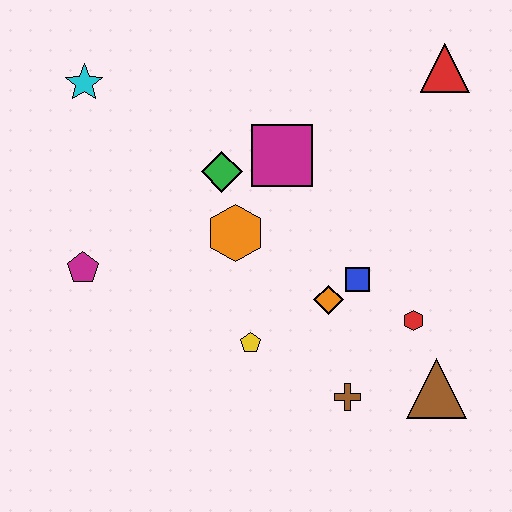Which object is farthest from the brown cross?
The cyan star is farthest from the brown cross.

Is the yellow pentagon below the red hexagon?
Yes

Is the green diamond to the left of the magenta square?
Yes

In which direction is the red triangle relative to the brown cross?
The red triangle is above the brown cross.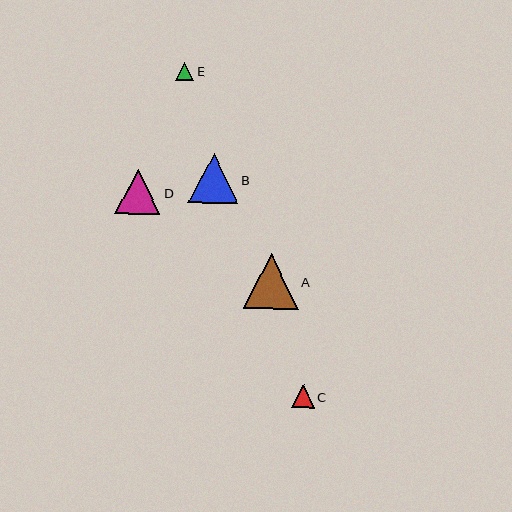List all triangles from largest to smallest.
From largest to smallest: A, B, D, C, E.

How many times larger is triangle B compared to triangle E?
Triangle B is approximately 2.7 times the size of triangle E.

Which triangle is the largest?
Triangle A is the largest with a size of approximately 55 pixels.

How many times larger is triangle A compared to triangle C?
Triangle A is approximately 2.5 times the size of triangle C.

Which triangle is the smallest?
Triangle E is the smallest with a size of approximately 19 pixels.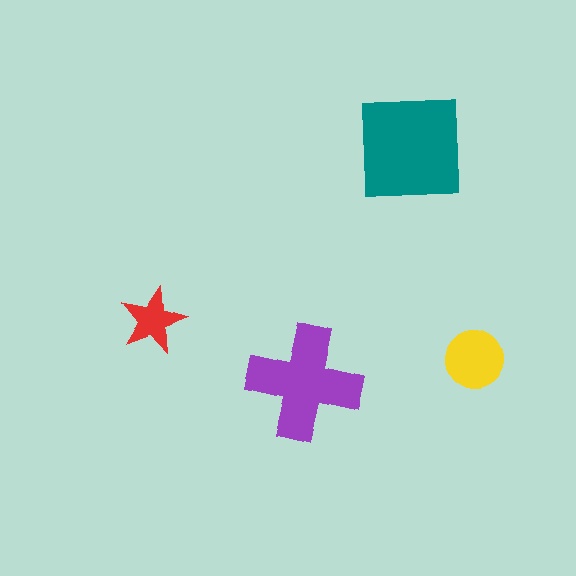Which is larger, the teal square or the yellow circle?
The teal square.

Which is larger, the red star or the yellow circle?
The yellow circle.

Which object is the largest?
The teal square.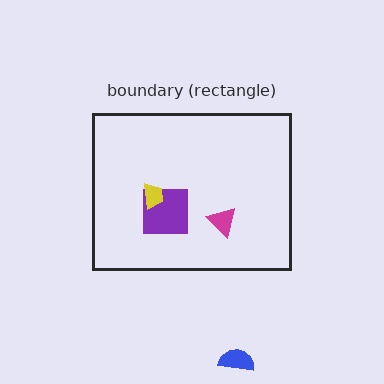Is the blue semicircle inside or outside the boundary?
Outside.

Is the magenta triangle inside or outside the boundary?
Inside.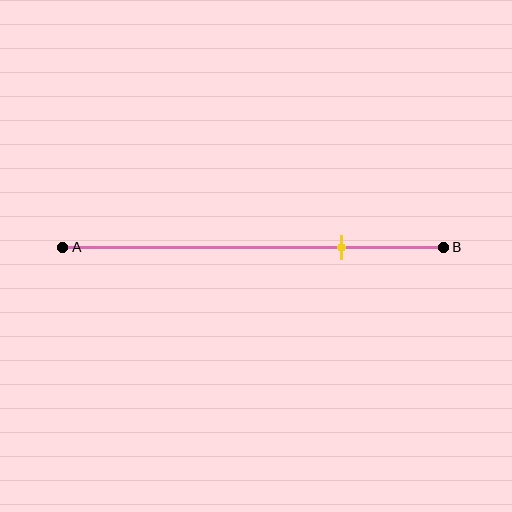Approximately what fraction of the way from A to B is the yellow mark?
The yellow mark is approximately 75% of the way from A to B.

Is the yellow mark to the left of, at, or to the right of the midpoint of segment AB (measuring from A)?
The yellow mark is to the right of the midpoint of segment AB.